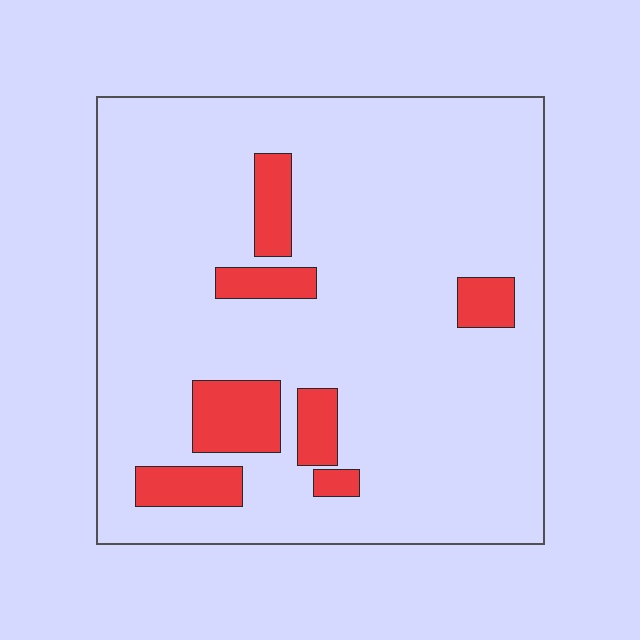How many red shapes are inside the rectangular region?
7.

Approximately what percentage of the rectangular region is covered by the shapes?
Approximately 15%.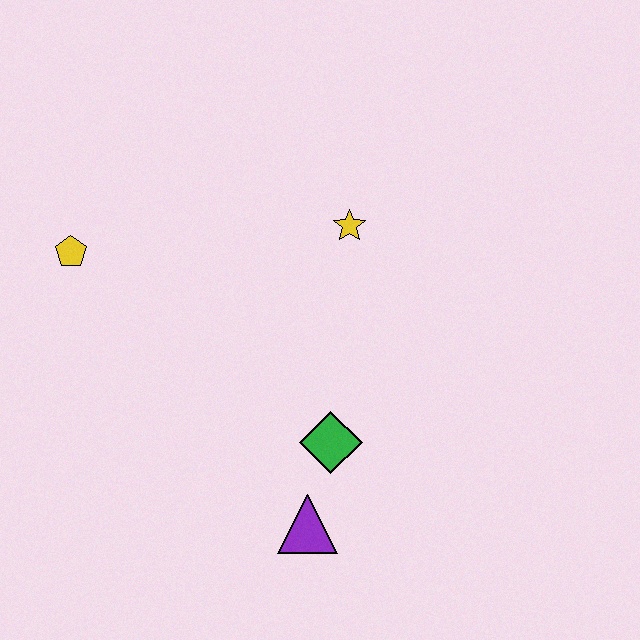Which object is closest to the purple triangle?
The green diamond is closest to the purple triangle.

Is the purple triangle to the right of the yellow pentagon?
Yes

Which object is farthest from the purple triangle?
The yellow pentagon is farthest from the purple triangle.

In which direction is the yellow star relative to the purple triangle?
The yellow star is above the purple triangle.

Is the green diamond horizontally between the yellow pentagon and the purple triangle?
No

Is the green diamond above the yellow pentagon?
No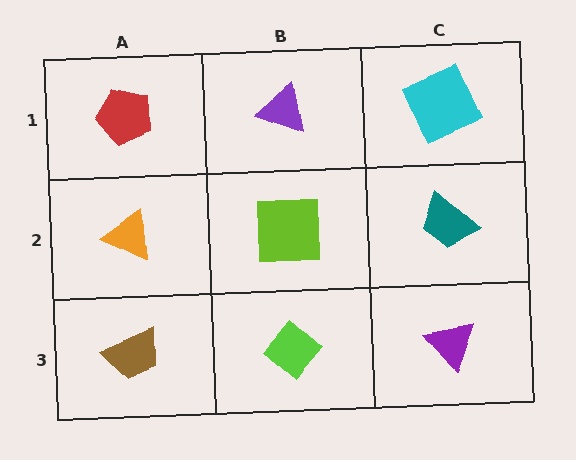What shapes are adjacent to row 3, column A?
An orange triangle (row 2, column A), a lime diamond (row 3, column B).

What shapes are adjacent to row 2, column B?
A purple triangle (row 1, column B), a lime diamond (row 3, column B), an orange triangle (row 2, column A), a teal trapezoid (row 2, column C).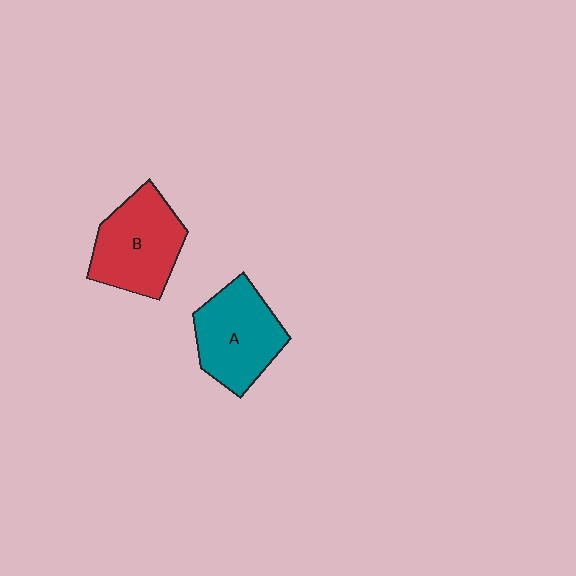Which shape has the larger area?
Shape B (red).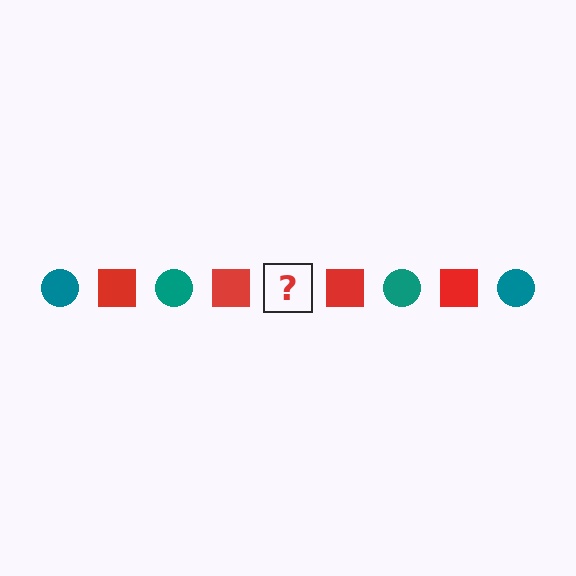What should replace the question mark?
The question mark should be replaced with a teal circle.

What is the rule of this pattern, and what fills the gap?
The rule is that the pattern alternates between teal circle and red square. The gap should be filled with a teal circle.